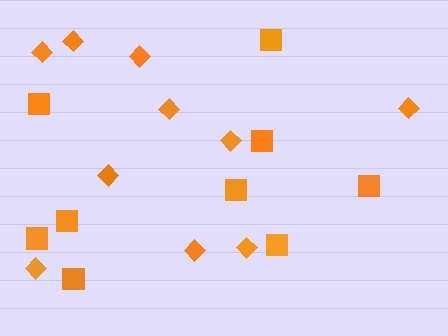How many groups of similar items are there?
There are 2 groups: one group of diamonds (10) and one group of squares (9).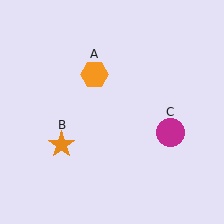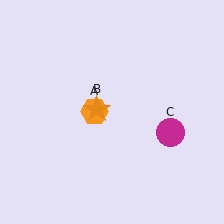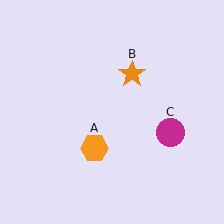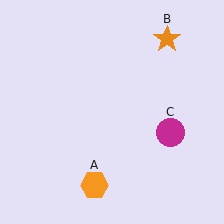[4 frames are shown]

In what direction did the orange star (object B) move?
The orange star (object B) moved up and to the right.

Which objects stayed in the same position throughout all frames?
Magenta circle (object C) remained stationary.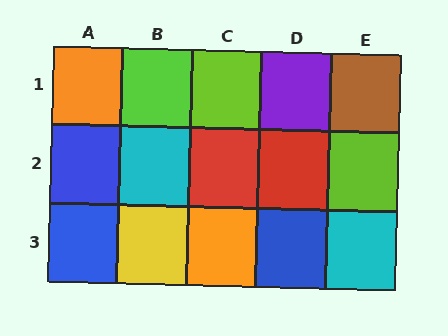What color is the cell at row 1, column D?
Purple.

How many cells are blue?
3 cells are blue.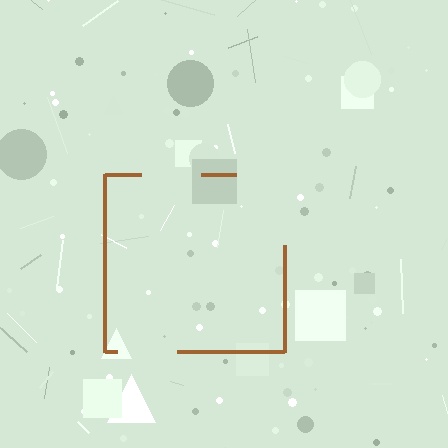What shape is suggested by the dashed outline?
The dashed outline suggests a square.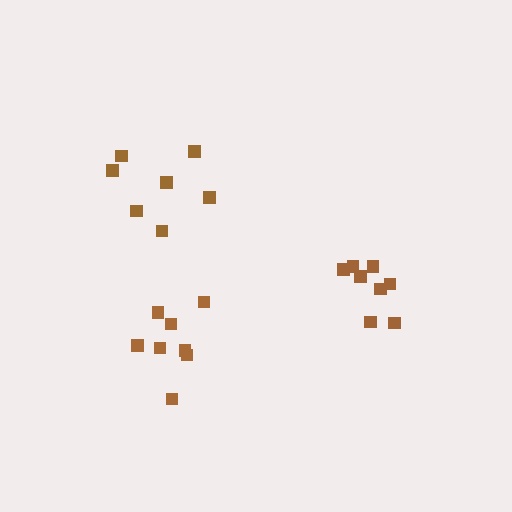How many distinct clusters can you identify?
There are 3 distinct clusters.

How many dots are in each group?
Group 1: 8 dots, Group 2: 8 dots, Group 3: 7 dots (23 total).